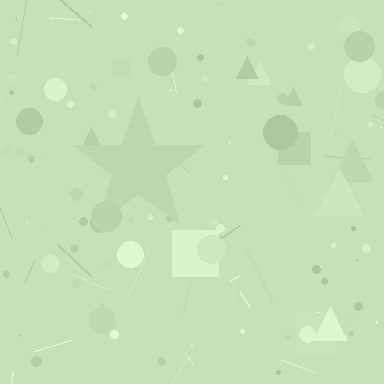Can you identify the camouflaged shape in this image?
The camouflaged shape is a star.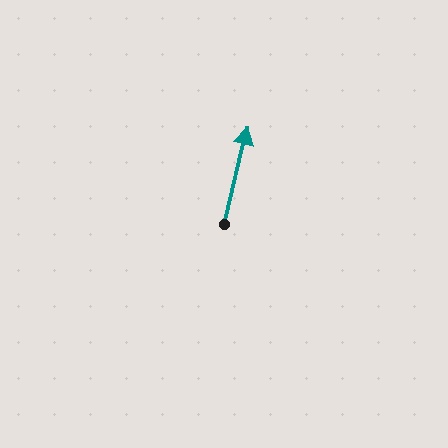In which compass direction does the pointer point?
North.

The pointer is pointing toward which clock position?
Roughly 12 o'clock.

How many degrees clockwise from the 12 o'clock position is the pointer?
Approximately 14 degrees.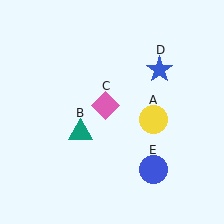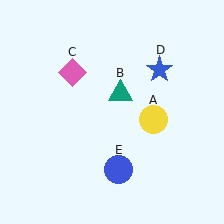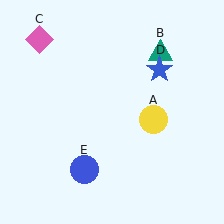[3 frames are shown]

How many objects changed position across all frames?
3 objects changed position: teal triangle (object B), pink diamond (object C), blue circle (object E).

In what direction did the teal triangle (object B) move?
The teal triangle (object B) moved up and to the right.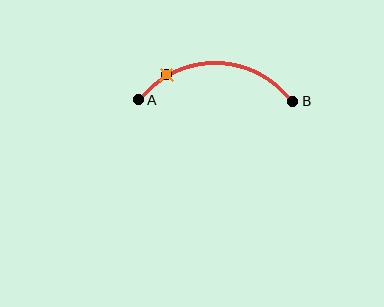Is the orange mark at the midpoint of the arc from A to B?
No. The orange mark lies on the arc but is closer to endpoint A. The arc midpoint would be at the point on the curve equidistant along the arc from both A and B.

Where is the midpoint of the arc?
The arc midpoint is the point on the curve farthest from the straight line joining A and B. It sits above that line.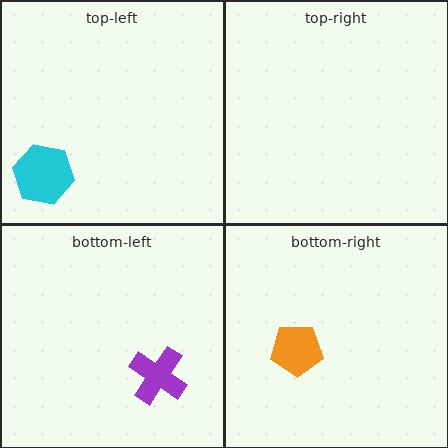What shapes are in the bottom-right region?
The orange pentagon.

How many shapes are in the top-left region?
1.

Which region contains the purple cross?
The bottom-left region.